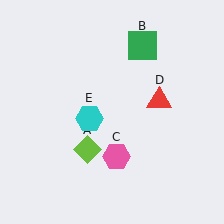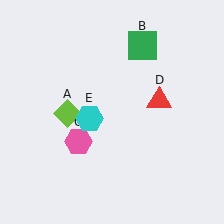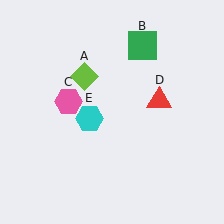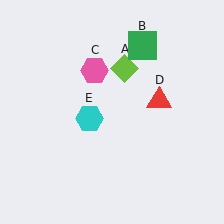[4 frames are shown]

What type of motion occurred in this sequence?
The lime diamond (object A), pink hexagon (object C) rotated clockwise around the center of the scene.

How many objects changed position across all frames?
2 objects changed position: lime diamond (object A), pink hexagon (object C).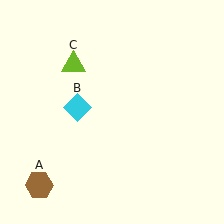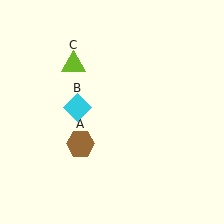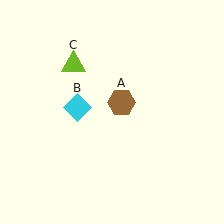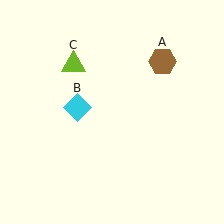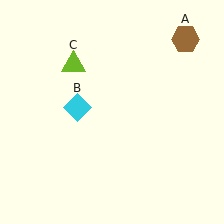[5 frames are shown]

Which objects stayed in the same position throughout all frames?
Cyan diamond (object B) and lime triangle (object C) remained stationary.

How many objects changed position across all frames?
1 object changed position: brown hexagon (object A).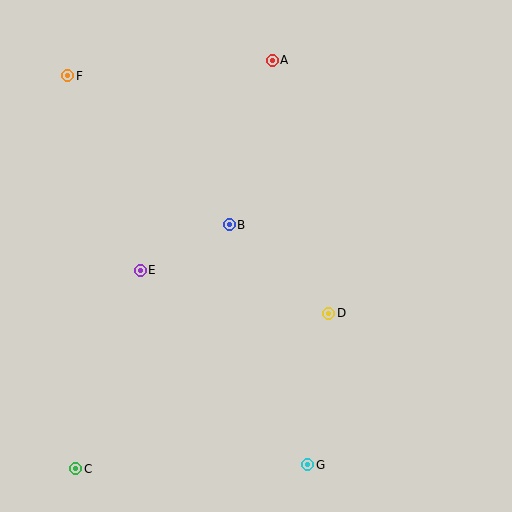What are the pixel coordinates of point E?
Point E is at (140, 270).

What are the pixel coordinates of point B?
Point B is at (229, 225).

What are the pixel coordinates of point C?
Point C is at (76, 469).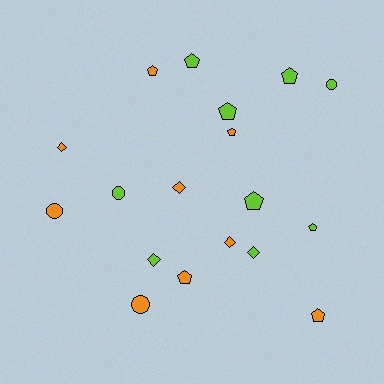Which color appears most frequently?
Orange, with 9 objects.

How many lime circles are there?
There are 2 lime circles.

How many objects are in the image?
There are 18 objects.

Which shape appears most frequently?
Pentagon, with 9 objects.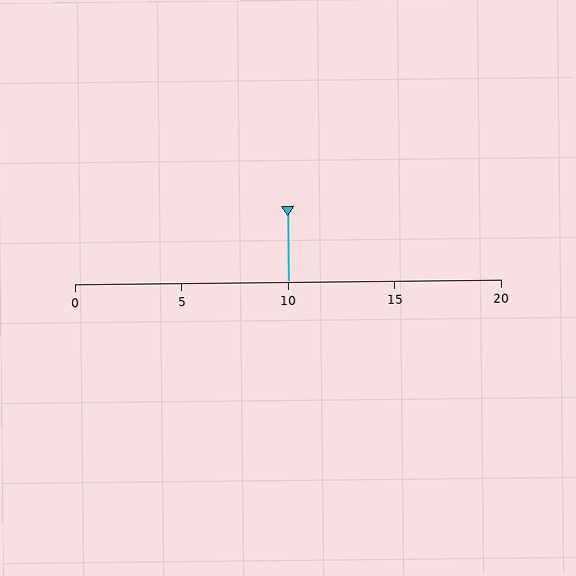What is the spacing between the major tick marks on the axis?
The major ticks are spaced 5 apart.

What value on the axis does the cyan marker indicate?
The marker indicates approximately 10.